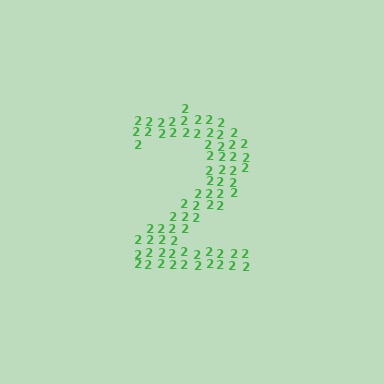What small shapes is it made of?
It is made of small digit 2's.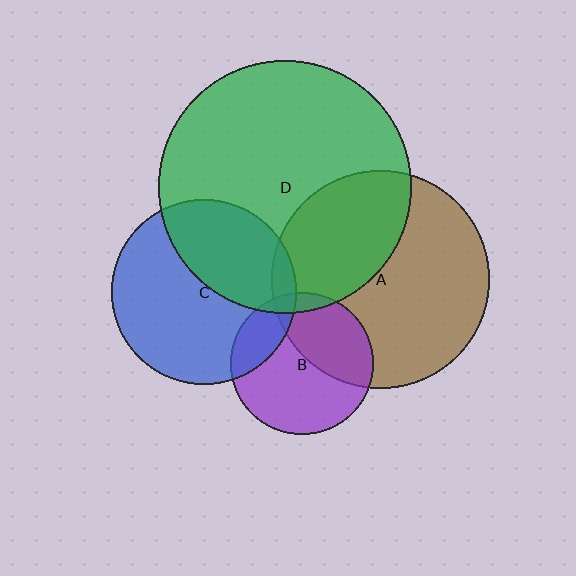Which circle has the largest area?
Circle D (green).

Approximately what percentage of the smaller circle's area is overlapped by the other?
Approximately 20%.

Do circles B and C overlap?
Yes.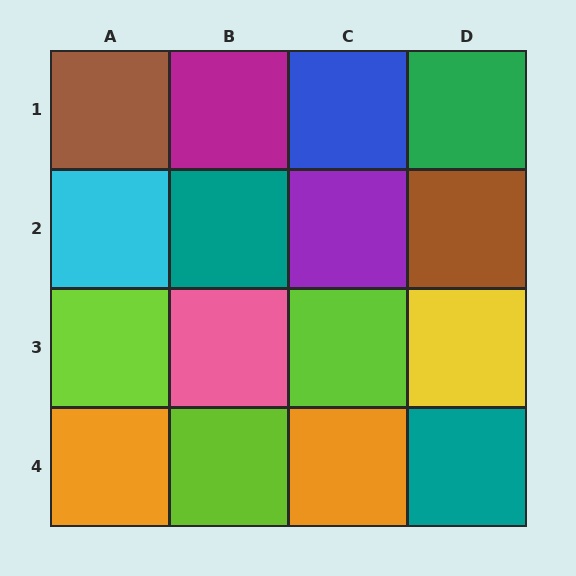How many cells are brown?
2 cells are brown.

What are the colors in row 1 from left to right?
Brown, magenta, blue, green.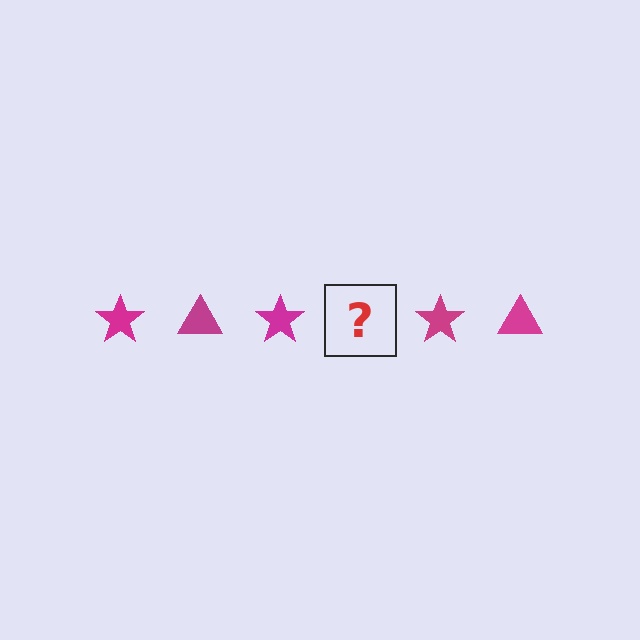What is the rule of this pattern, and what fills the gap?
The rule is that the pattern cycles through star, triangle shapes in magenta. The gap should be filled with a magenta triangle.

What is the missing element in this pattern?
The missing element is a magenta triangle.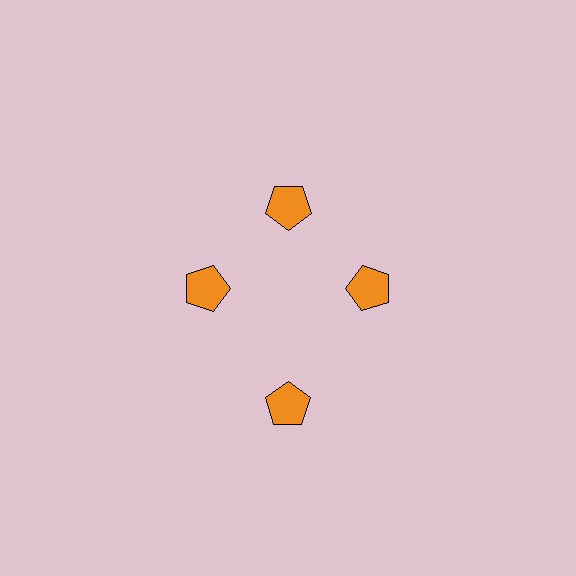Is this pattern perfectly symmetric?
No. The 4 orange pentagons are arranged in a ring, but one element near the 6 o'clock position is pushed outward from the center, breaking the 4-fold rotational symmetry.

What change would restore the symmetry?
The symmetry would be restored by moving it inward, back onto the ring so that all 4 pentagons sit at equal angles and equal distance from the center.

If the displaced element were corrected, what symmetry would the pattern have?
It would have 4-fold rotational symmetry — the pattern would map onto itself every 90 degrees.